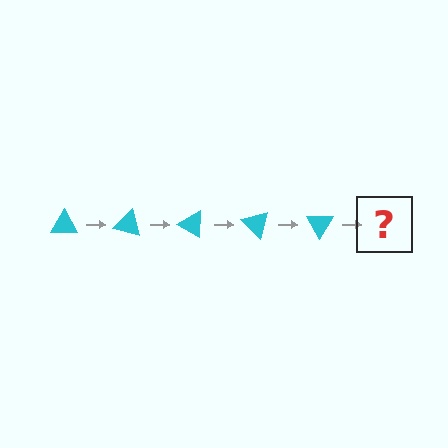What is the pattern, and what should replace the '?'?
The pattern is that the triangle rotates 15 degrees each step. The '?' should be a cyan triangle rotated 75 degrees.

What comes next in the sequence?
The next element should be a cyan triangle rotated 75 degrees.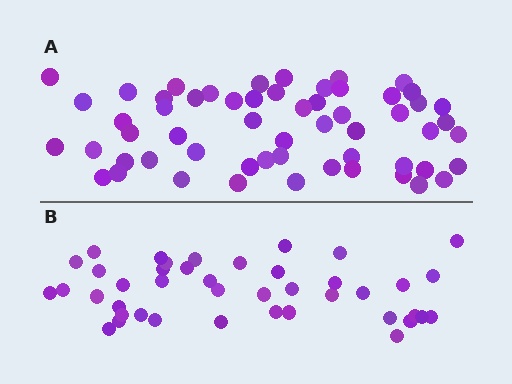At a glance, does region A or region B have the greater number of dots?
Region A (the top region) has more dots.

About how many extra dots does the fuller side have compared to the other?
Region A has approximately 15 more dots than region B.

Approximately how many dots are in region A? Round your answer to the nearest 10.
About 60 dots. (The exact count is 57, which rounds to 60.)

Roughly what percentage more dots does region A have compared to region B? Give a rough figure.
About 35% more.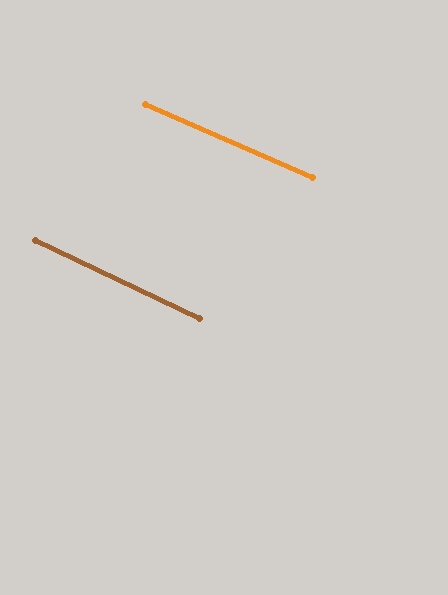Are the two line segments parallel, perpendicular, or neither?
Parallel — their directions differ by only 1.8°.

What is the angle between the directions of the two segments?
Approximately 2 degrees.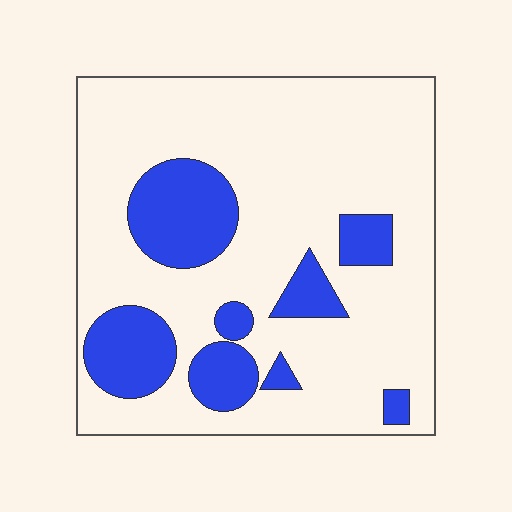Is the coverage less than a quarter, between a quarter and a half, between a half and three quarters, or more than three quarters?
Less than a quarter.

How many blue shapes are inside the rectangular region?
8.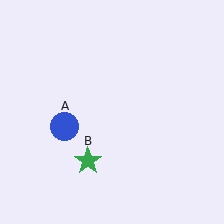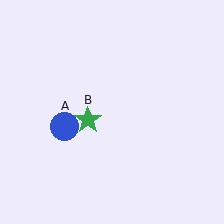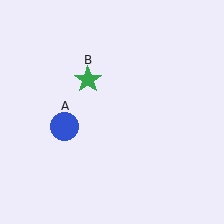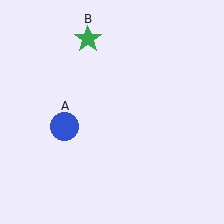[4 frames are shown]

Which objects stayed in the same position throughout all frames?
Blue circle (object A) remained stationary.